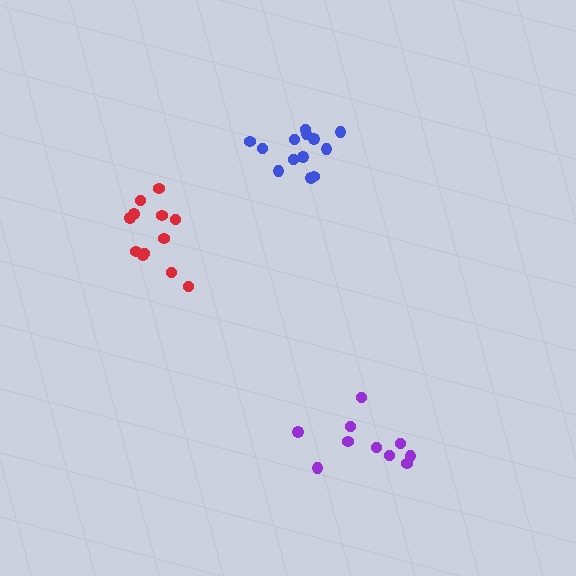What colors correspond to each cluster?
The clusters are colored: red, blue, purple.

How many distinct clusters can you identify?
There are 3 distinct clusters.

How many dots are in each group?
Group 1: 12 dots, Group 2: 13 dots, Group 3: 10 dots (35 total).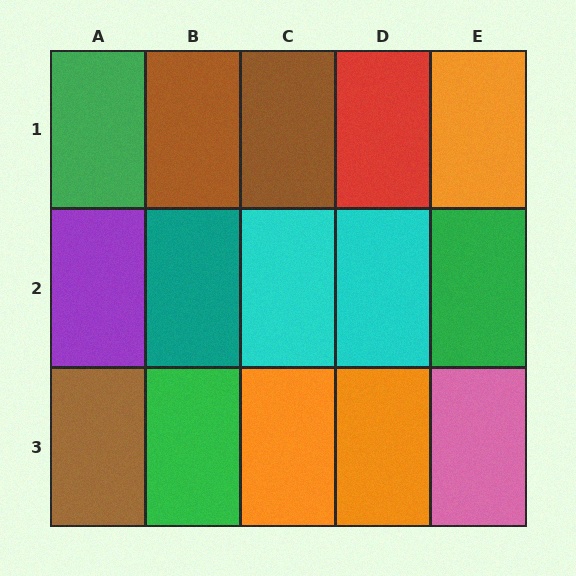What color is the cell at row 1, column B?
Brown.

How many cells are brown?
3 cells are brown.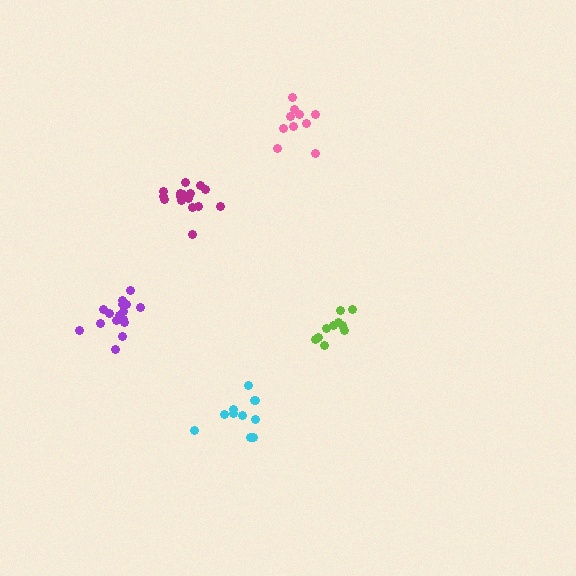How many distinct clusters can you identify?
There are 5 distinct clusters.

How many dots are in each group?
Group 1: 10 dots, Group 2: 10 dots, Group 3: 11 dots, Group 4: 16 dots, Group 5: 16 dots (63 total).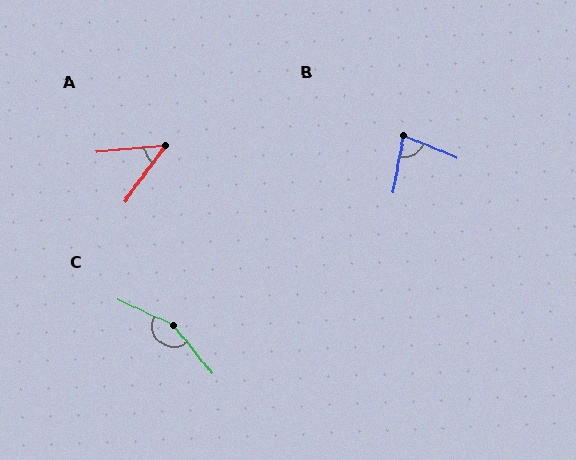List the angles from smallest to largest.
A (49°), B (77°), C (153°).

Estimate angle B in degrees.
Approximately 77 degrees.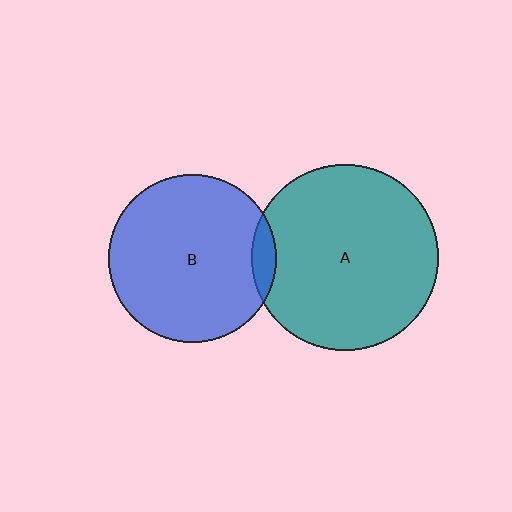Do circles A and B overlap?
Yes.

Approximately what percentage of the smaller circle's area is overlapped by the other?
Approximately 5%.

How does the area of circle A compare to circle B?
Approximately 1.2 times.